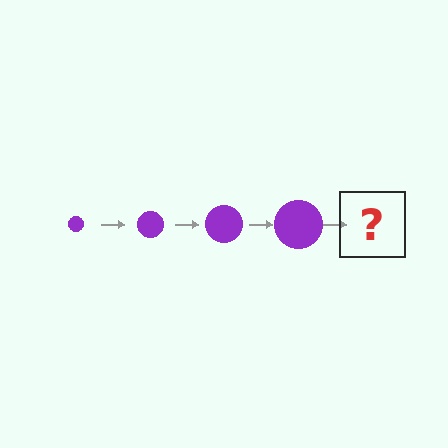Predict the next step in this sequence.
The next step is a purple circle, larger than the previous one.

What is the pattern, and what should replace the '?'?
The pattern is that the circle gets progressively larger each step. The '?' should be a purple circle, larger than the previous one.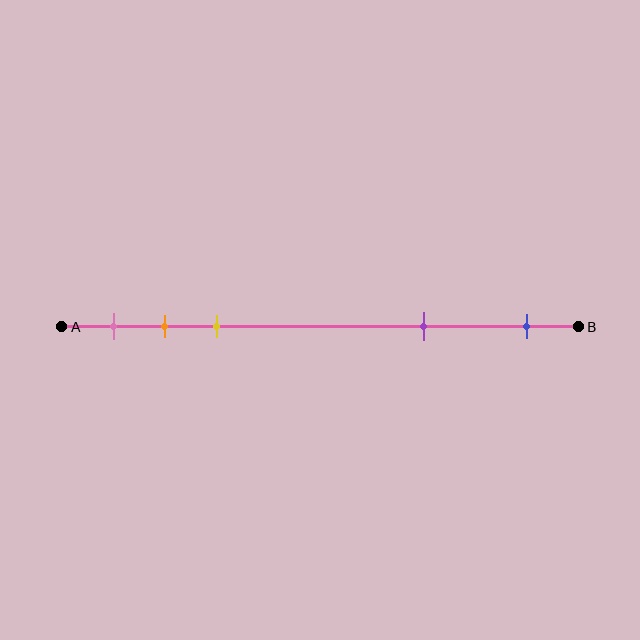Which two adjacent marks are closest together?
The orange and yellow marks are the closest adjacent pair.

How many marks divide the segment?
There are 5 marks dividing the segment.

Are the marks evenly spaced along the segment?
No, the marks are not evenly spaced.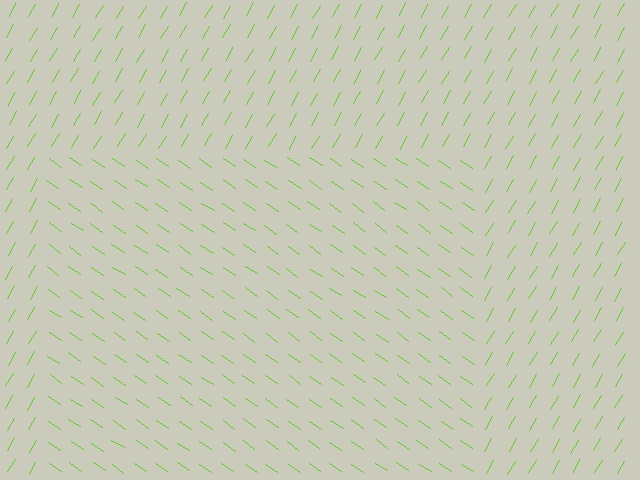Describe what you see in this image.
The image is filled with small lime line segments. A rectangle region in the image has lines oriented differently from the surrounding lines, creating a visible texture boundary.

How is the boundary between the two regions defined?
The boundary is defined purely by a change in line orientation (approximately 86 degrees difference). All lines are the same color and thickness.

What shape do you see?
I see a rectangle.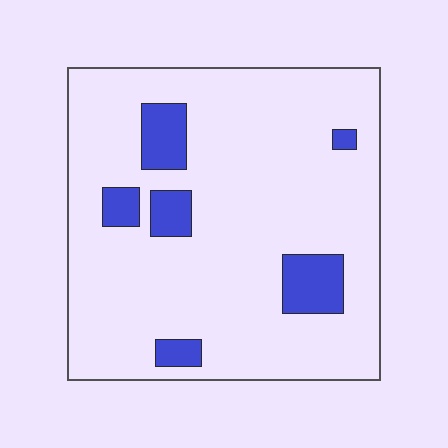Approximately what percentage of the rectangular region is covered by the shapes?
Approximately 10%.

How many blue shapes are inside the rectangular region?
6.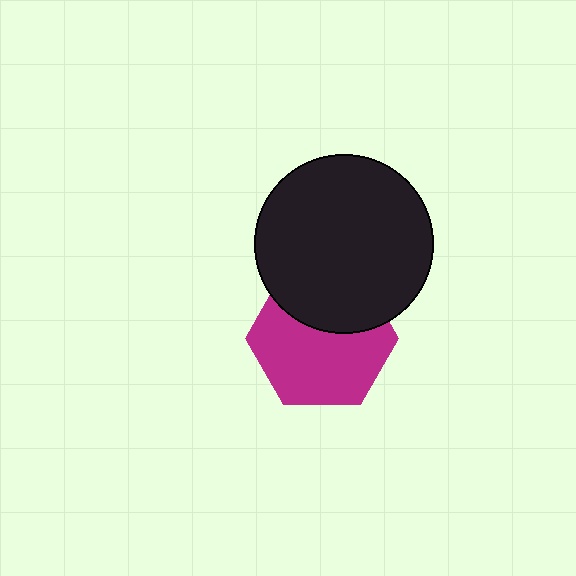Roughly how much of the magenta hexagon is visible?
About half of it is visible (roughly 64%).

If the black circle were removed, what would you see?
You would see the complete magenta hexagon.